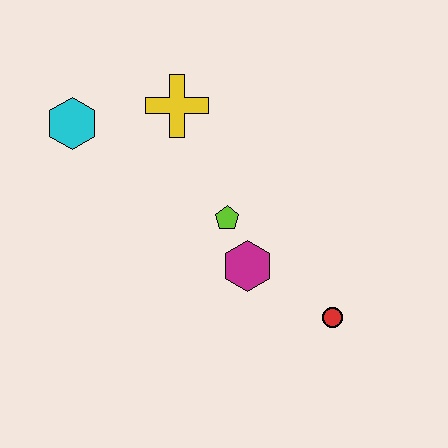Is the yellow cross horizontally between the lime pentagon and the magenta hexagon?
No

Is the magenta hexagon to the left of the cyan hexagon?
No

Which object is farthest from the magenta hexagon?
The cyan hexagon is farthest from the magenta hexagon.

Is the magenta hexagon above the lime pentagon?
No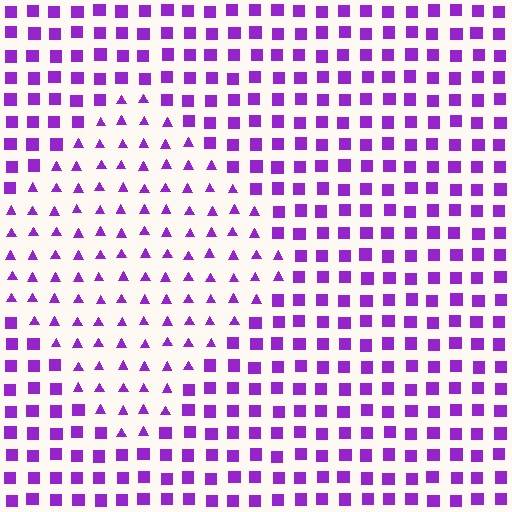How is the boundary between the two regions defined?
The boundary is defined by a change in element shape: triangles inside vs. squares outside. All elements share the same color and spacing.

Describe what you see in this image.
The image is filled with small purple elements arranged in a uniform grid. A diamond-shaped region contains triangles, while the surrounding area contains squares. The boundary is defined purely by the change in element shape.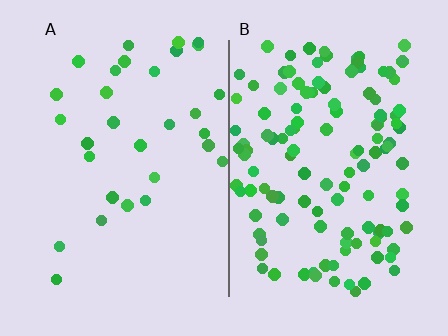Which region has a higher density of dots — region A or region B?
B (the right).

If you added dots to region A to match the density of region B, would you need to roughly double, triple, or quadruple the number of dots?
Approximately quadruple.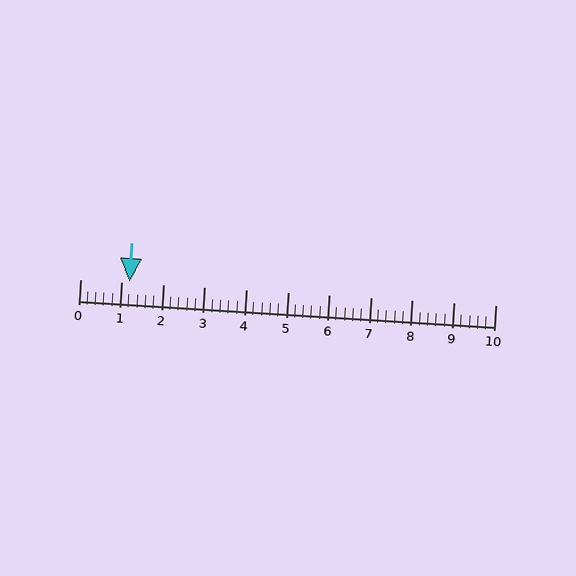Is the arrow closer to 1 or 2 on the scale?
The arrow is closer to 1.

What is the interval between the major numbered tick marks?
The major tick marks are spaced 1 units apart.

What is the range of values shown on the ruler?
The ruler shows values from 0 to 10.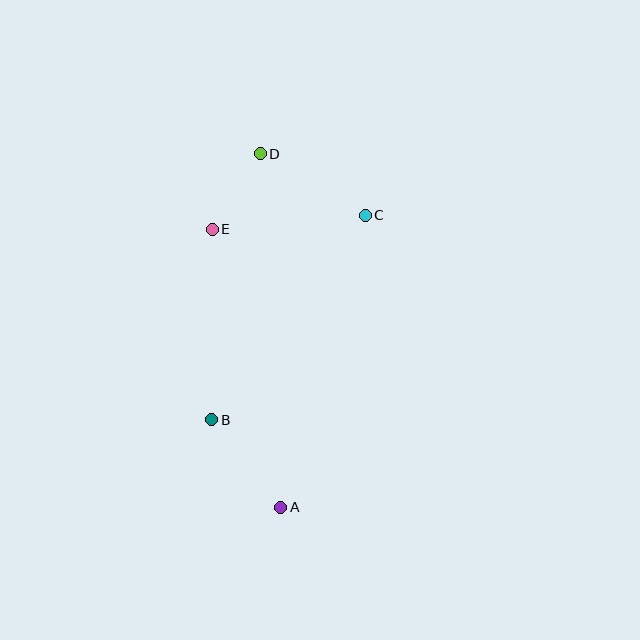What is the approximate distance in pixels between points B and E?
The distance between B and E is approximately 191 pixels.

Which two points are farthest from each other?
Points A and D are farthest from each other.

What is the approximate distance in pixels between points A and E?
The distance between A and E is approximately 286 pixels.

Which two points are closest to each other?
Points D and E are closest to each other.